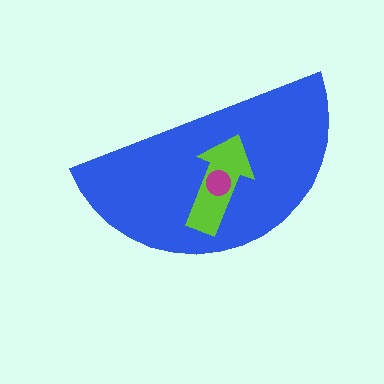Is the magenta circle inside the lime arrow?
Yes.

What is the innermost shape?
The magenta circle.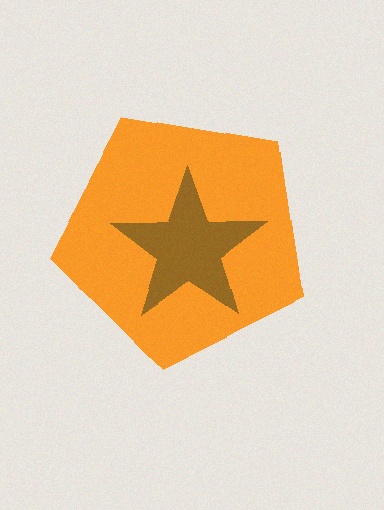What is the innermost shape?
The brown star.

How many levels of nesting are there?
2.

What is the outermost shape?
The orange pentagon.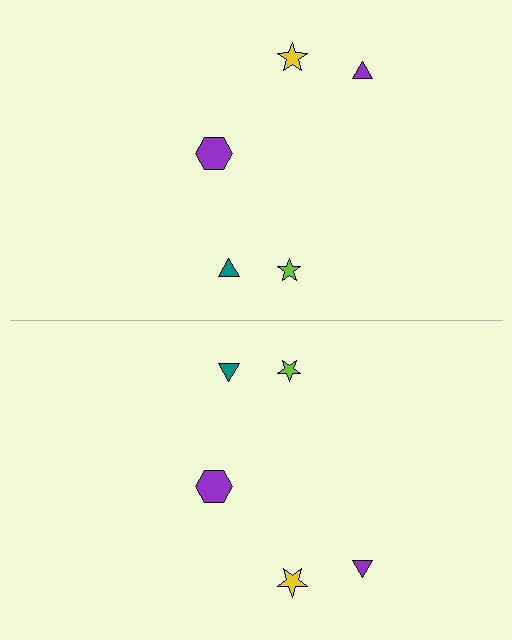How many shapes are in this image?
There are 10 shapes in this image.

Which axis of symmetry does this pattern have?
The pattern has a horizontal axis of symmetry running through the center of the image.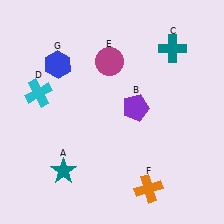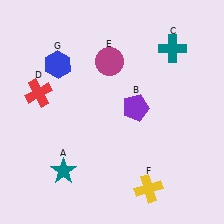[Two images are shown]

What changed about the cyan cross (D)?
In Image 1, D is cyan. In Image 2, it changed to red.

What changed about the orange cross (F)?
In Image 1, F is orange. In Image 2, it changed to yellow.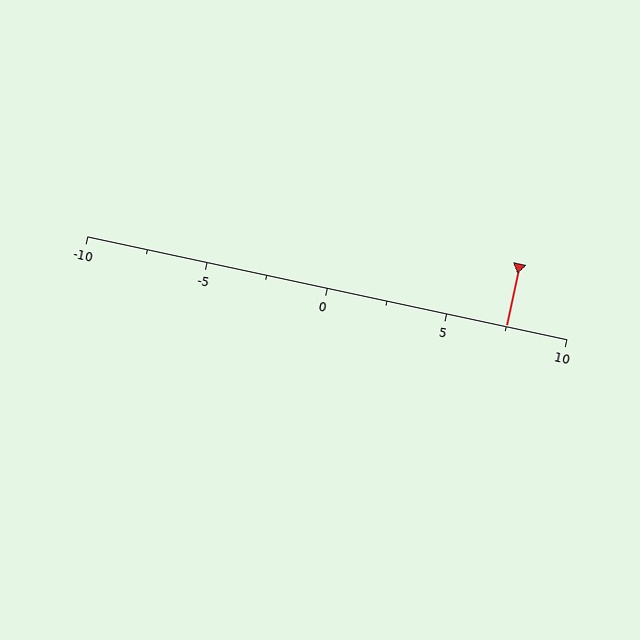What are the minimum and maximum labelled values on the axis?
The axis runs from -10 to 10.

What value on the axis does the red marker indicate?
The marker indicates approximately 7.5.